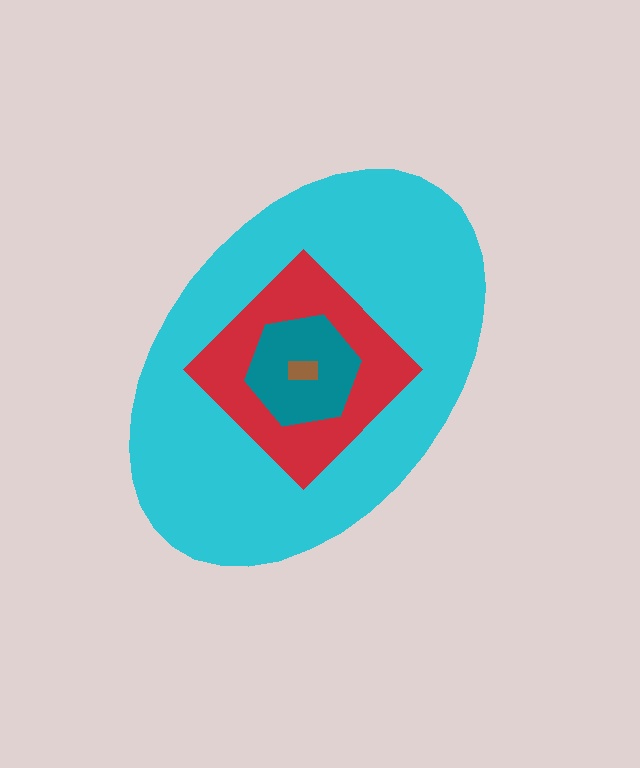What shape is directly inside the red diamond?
The teal hexagon.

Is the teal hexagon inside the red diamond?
Yes.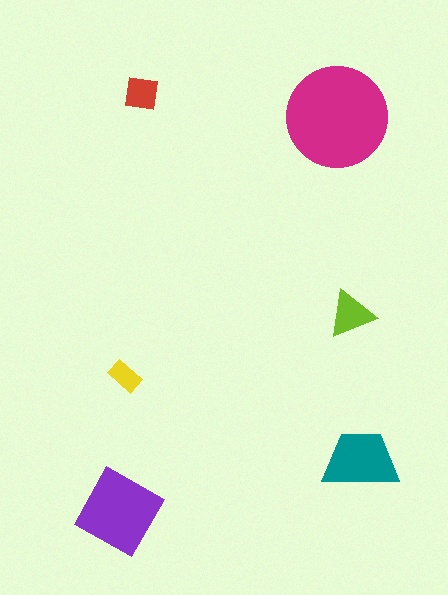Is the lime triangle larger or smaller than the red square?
Larger.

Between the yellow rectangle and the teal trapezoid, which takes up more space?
The teal trapezoid.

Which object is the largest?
The magenta circle.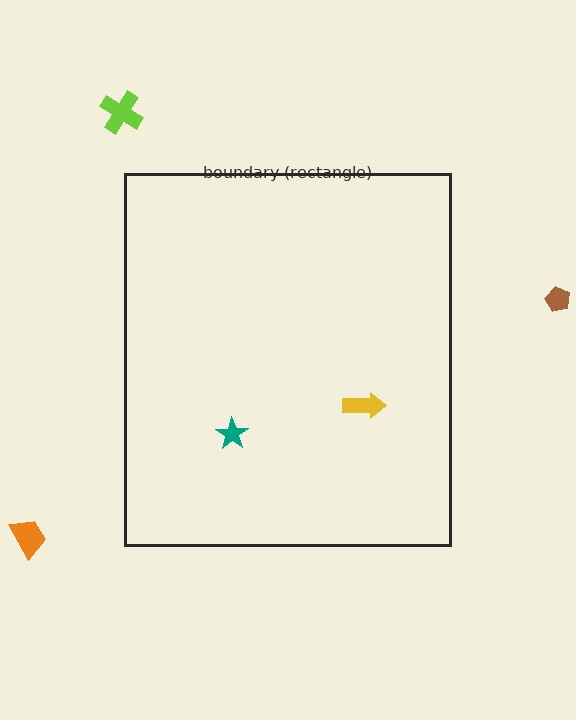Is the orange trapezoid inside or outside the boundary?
Outside.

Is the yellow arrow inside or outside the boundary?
Inside.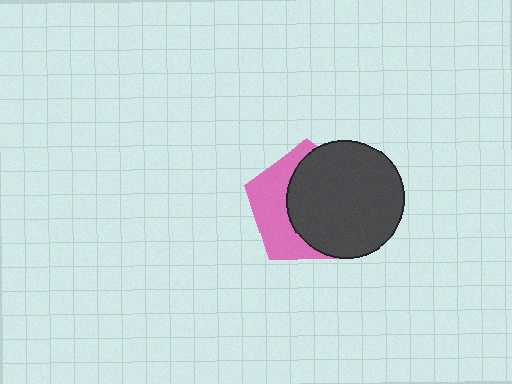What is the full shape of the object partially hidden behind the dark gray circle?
The partially hidden object is a pink pentagon.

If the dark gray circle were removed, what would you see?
You would see the complete pink pentagon.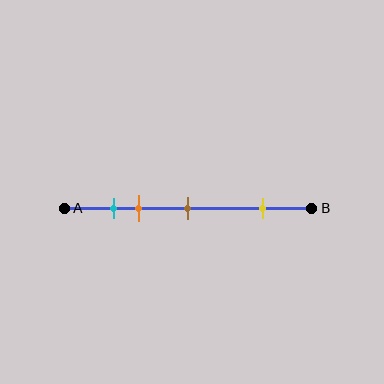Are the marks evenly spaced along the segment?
No, the marks are not evenly spaced.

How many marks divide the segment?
There are 4 marks dividing the segment.